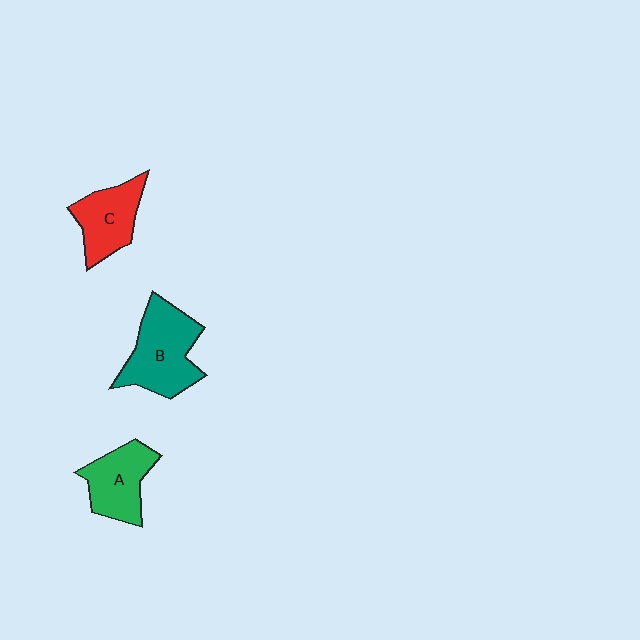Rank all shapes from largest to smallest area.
From largest to smallest: B (teal), A (green), C (red).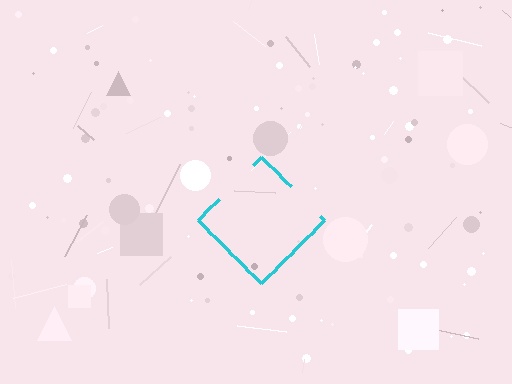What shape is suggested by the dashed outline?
The dashed outline suggests a diamond.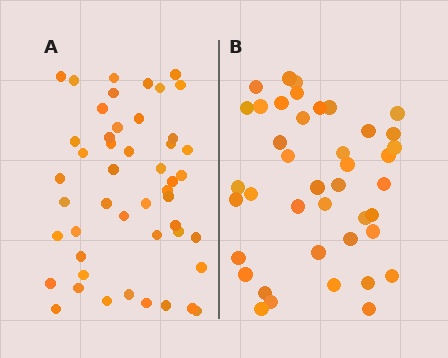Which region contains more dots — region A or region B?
Region A (the left region) has more dots.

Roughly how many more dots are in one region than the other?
Region A has roughly 8 or so more dots than region B.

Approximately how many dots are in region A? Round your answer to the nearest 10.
About 50 dots. (The exact count is 48, which rounds to 50.)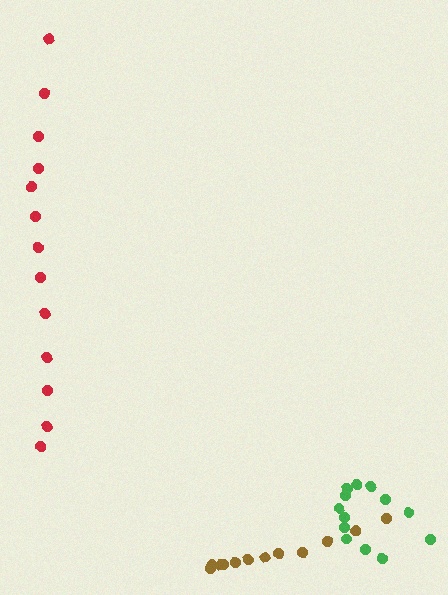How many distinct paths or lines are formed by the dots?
There are 3 distinct paths.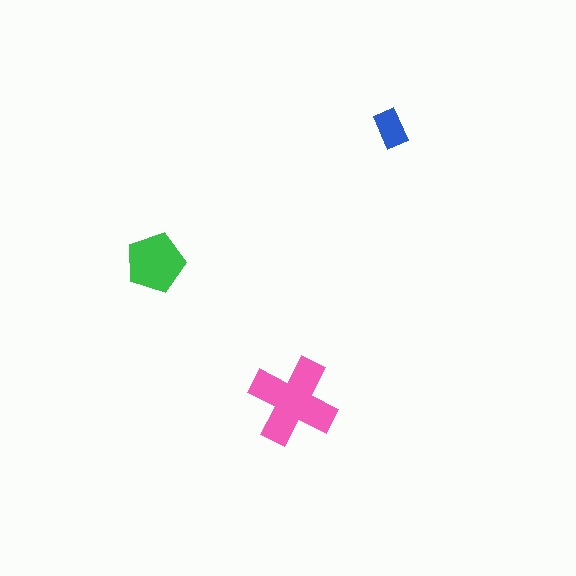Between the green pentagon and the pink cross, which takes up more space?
The pink cross.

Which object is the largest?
The pink cross.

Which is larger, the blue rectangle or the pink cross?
The pink cross.